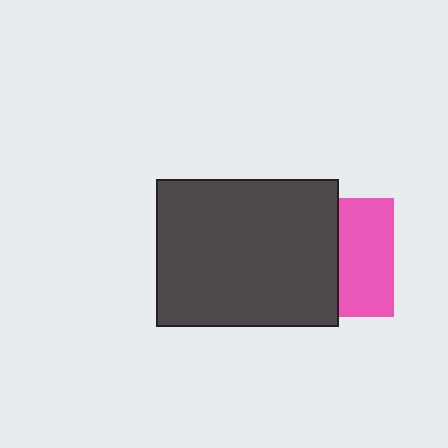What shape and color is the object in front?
The object in front is a dark gray rectangle.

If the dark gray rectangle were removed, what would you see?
You would see the complete pink square.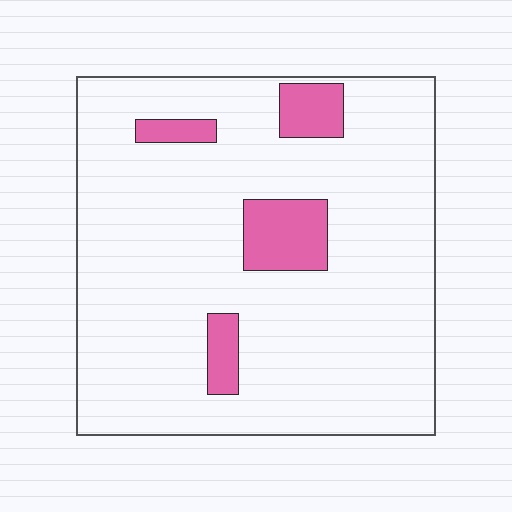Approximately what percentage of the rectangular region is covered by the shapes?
Approximately 10%.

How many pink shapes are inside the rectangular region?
4.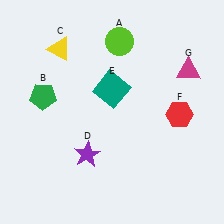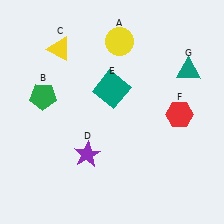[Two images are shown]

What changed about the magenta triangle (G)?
In Image 1, G is magenta. In Image 2, it changed to teal.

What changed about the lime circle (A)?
In Image 1, A is lime. In Image 2, it changed to yellow.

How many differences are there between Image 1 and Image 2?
There are 2 differences between the two images.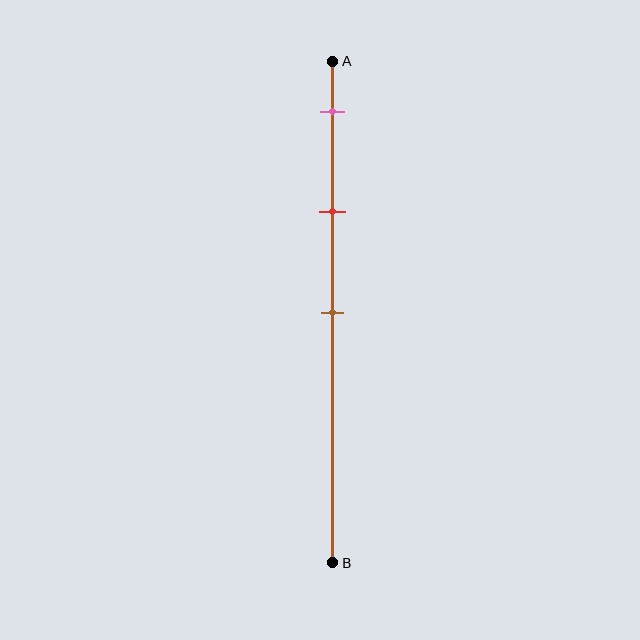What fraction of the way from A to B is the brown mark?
The brown mark is approximately 50% (0.5) of the way from A to B.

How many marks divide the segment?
There are 3 marks dividing the segment.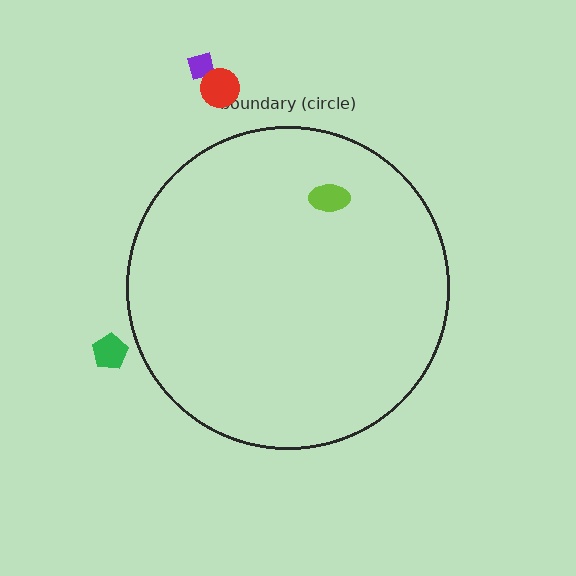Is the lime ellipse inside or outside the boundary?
Inside.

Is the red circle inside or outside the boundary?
Outside.